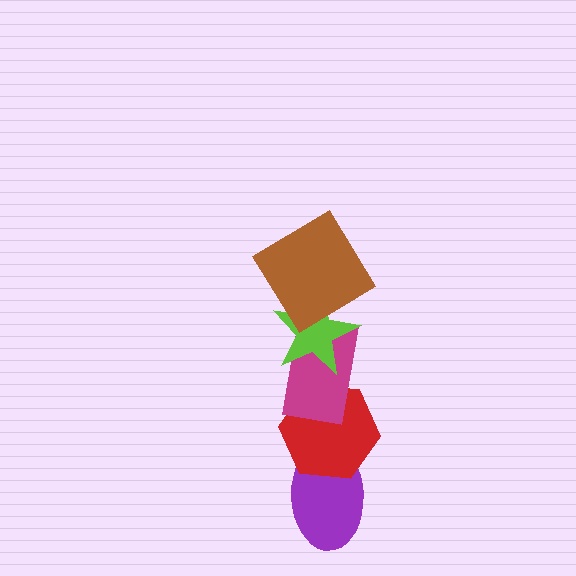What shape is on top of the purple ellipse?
The red hexagon is on top of the purple ellipse.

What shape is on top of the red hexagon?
The magenta rectangle is on top of the red hexagon.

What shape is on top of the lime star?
The brown diamond is on top of the lime star.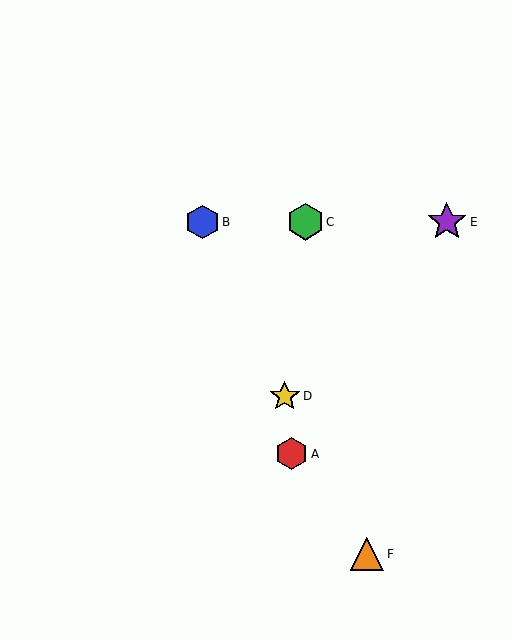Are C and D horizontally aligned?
No, C is at y≈222 and D is at y≈396.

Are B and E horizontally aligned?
Yes, both are at y≈222.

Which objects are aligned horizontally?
Objects B, C, E are aligned horizontally.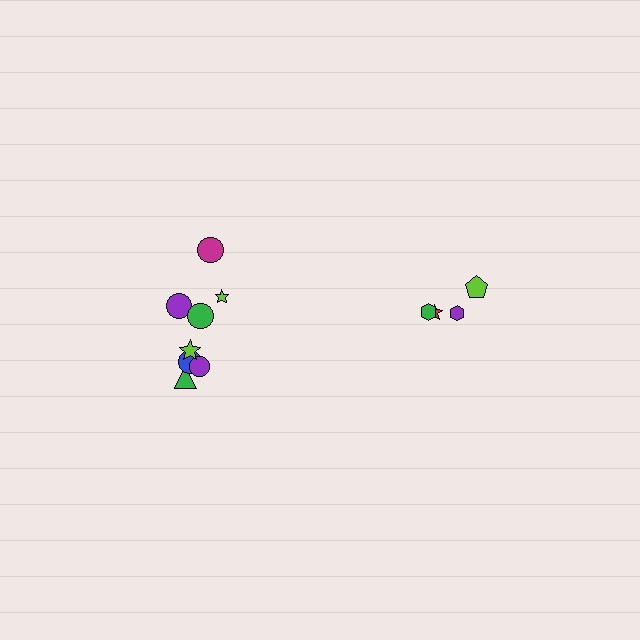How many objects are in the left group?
There are 8 objects.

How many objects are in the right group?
There are 4 objects.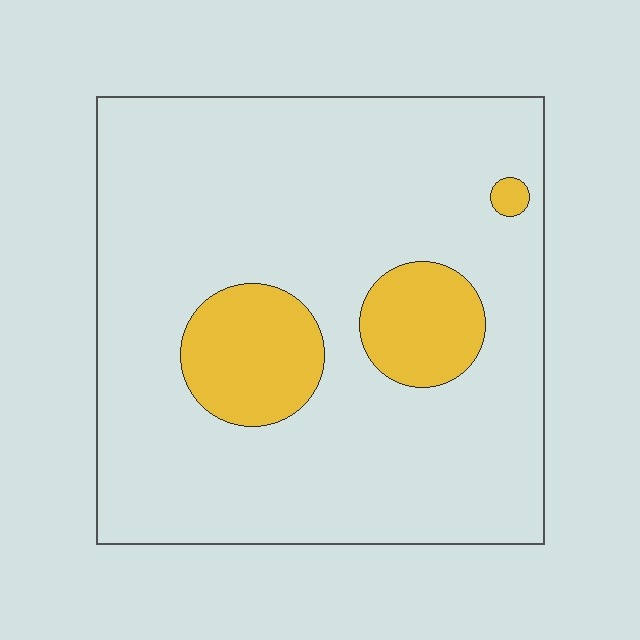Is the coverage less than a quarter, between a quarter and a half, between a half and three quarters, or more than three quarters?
Less than a quarter.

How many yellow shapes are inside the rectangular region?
3.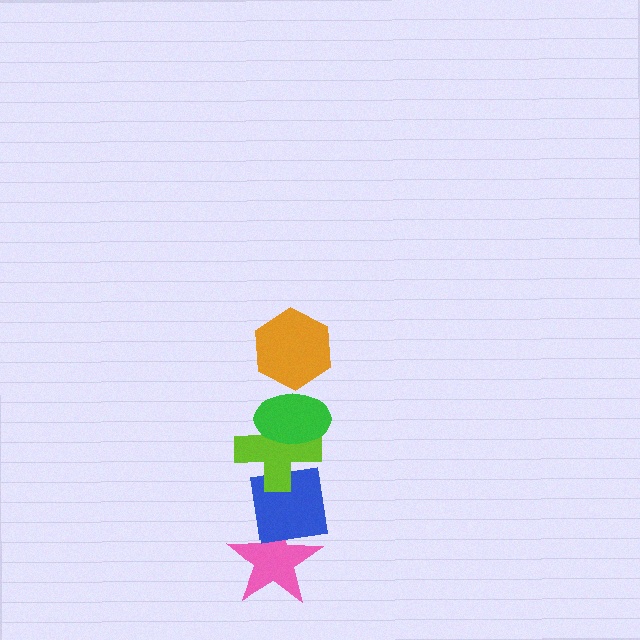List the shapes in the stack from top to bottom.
From top to bottom: the orange hexagon, the green ellipse, the lime cross, the blue square, the pink star.